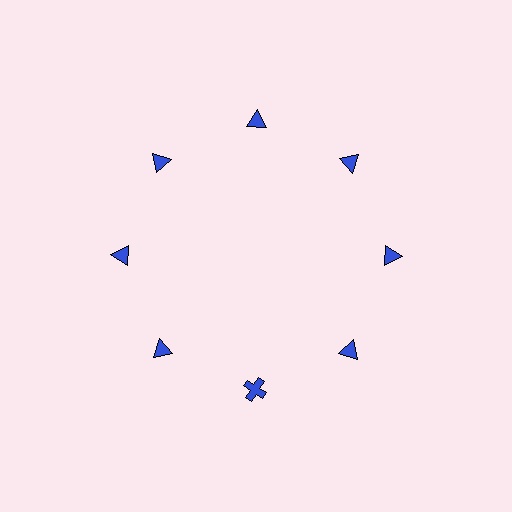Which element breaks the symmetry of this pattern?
The blue cross at roughly the 6 o'clock position breaks the symmetry. All other shapes are blue triangles.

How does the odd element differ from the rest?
It has a different shape: cross instead of triangle.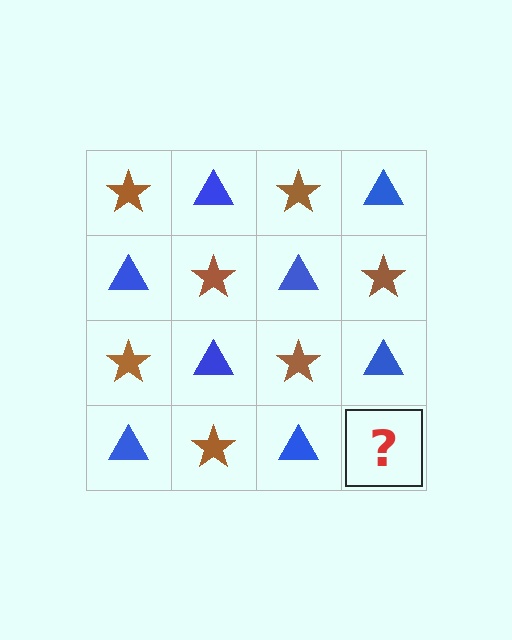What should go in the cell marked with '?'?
The missing cell should contain a brown star.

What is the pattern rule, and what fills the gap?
The rule is that it alternates brown star and blue triangle in a checkerboard pattern. The gap should be filled with a brown star.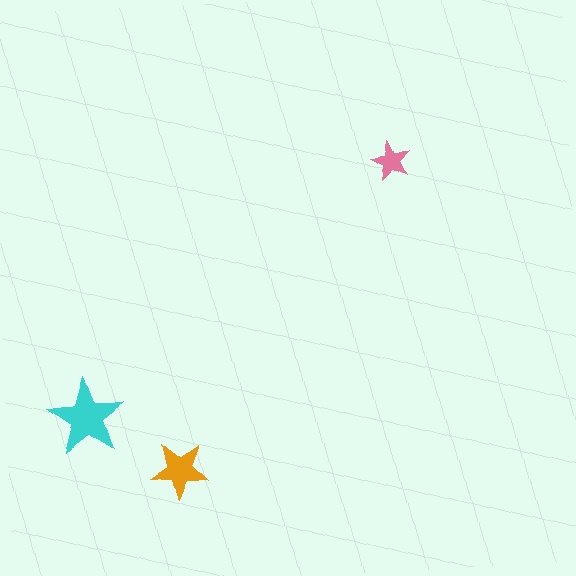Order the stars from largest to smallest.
the cyan one, the orange one, the pink one.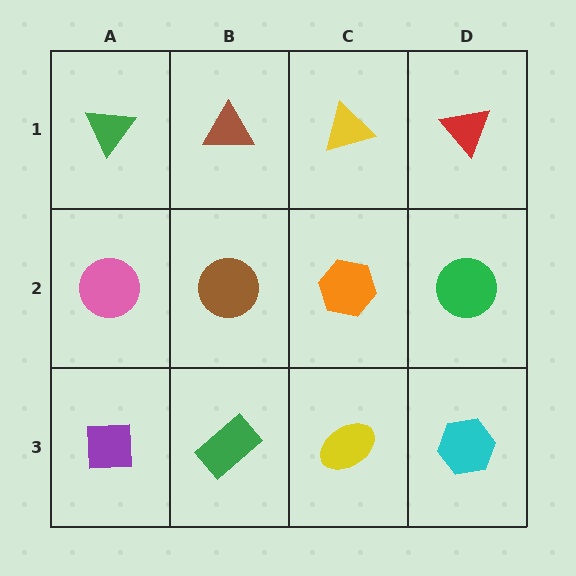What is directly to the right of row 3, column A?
A green rectangle.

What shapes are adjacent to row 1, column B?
A brown circle (row 2, column B), a green triangle (row 1, column A), a yellow triangle (row 1, column C).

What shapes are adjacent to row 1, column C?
An orange hexagon (row 2, column C), a brown triangle (row 1, column B), a red triangle (row 1, column D).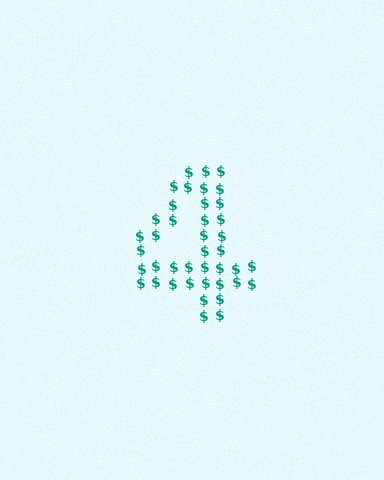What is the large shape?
The large shape is the digit 4.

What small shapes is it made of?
It is made of small dollar signs.